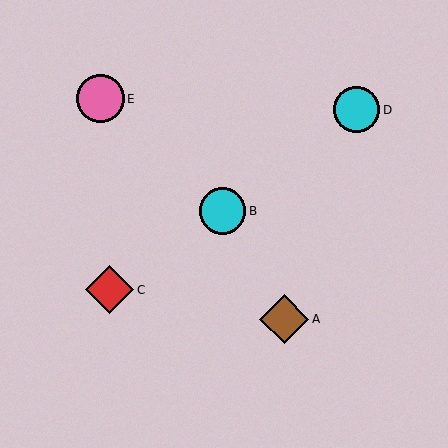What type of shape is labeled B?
Shape B is a cyan circle.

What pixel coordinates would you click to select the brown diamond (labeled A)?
Click at (284, 319) to select the brown diamond A.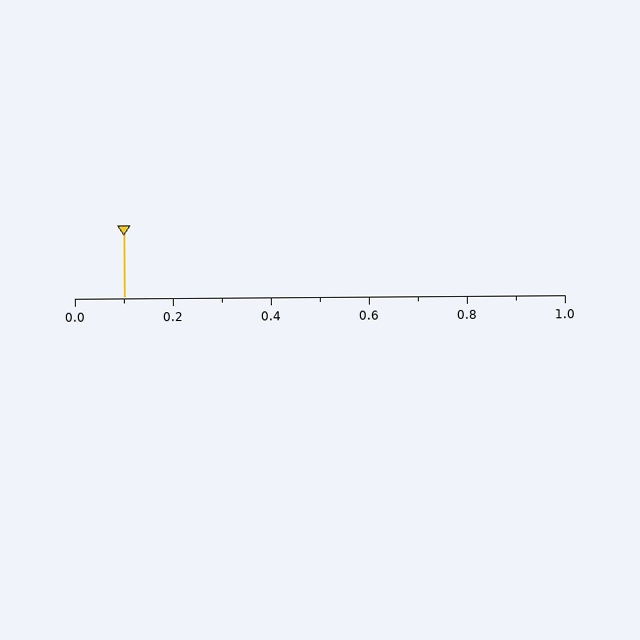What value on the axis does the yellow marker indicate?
The marker indicates approximately 0.1.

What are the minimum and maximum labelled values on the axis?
The axis runs from 0.0 to 1.0.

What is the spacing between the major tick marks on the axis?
The major ticks are spaced 0.2 apart.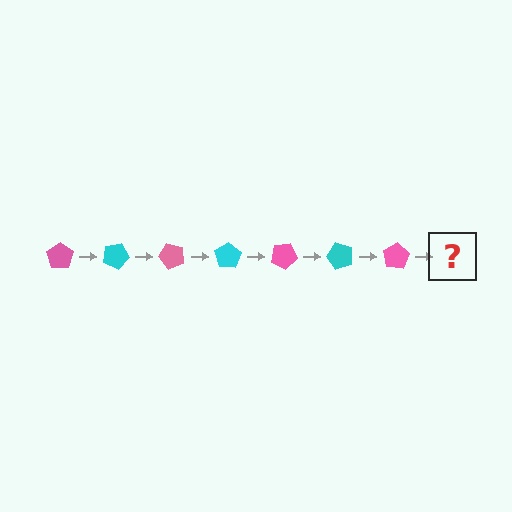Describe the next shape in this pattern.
It should be a cyan pentagon, rotated 175 degrees from the start.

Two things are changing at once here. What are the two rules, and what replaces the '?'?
The two rules are that it rotates 25 degrees each step and the color cycles through pink and cyan. The '?' should be a cyan pentagon, rotated 175 degrees from the start.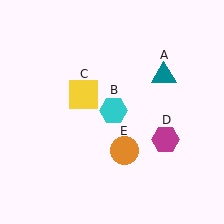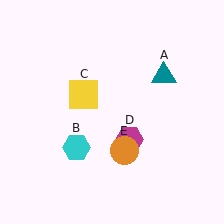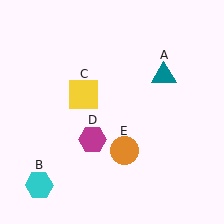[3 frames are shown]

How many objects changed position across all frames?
2 objects changed position: cyan hexagon (object B), magenta hexagon (object D).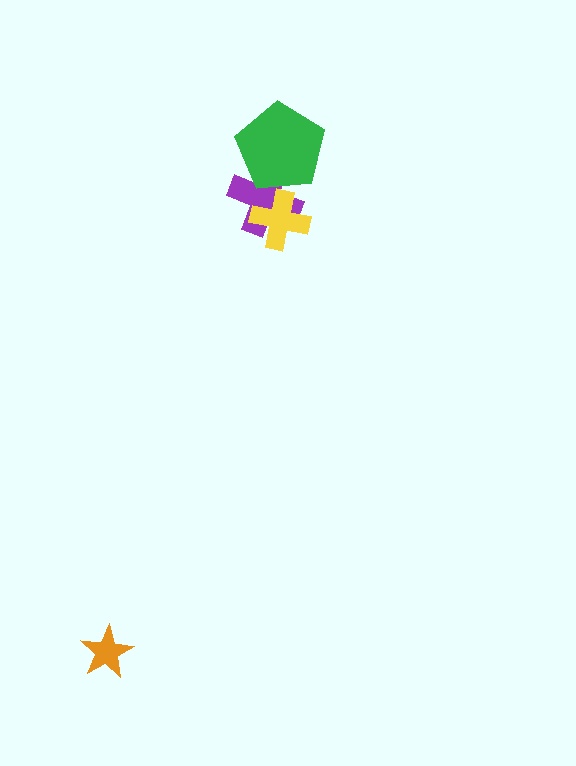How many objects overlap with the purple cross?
2 objects overlap with the purple cross.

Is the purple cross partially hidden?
Yes, it is partially covered by another shape.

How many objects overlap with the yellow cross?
1 object overlaps with the yellow cross.